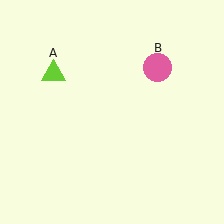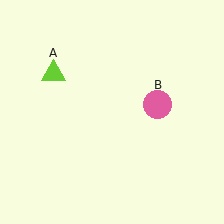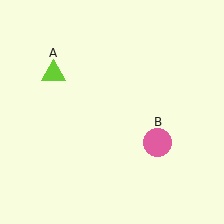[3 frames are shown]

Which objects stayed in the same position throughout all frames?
Lime triangle (object A) remained stationary.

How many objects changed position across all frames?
1 object changed position: pink circle (object B).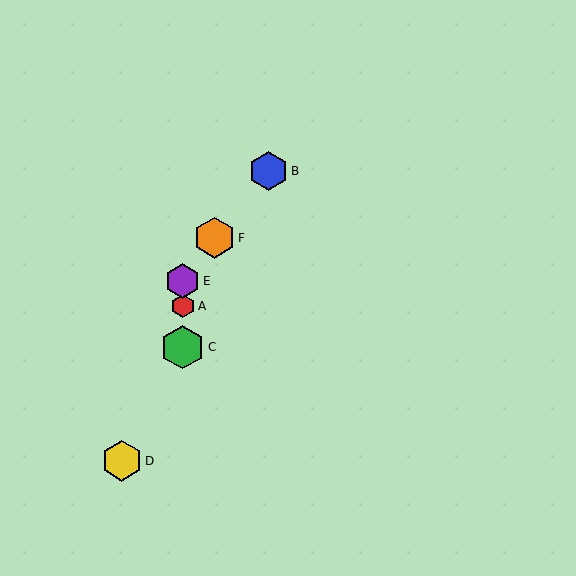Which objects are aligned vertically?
Objects A, C, E are aligned vertically.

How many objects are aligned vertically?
3 objects (A, C, E) are aligned vertically.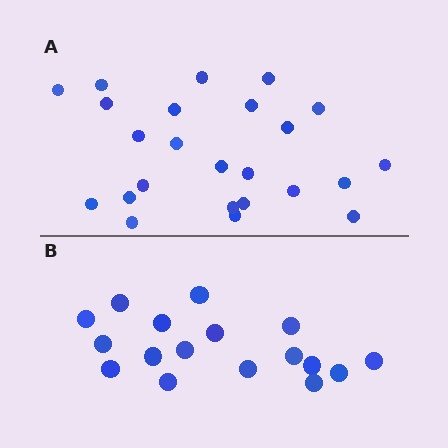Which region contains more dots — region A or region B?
Region A (the top region) has more dots.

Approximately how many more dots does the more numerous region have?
Region A has roughly 8 or so more dots than region B.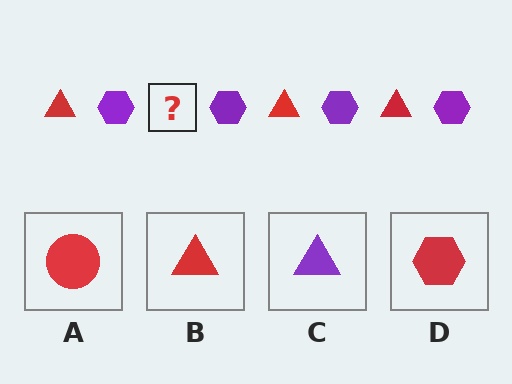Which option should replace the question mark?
Option B.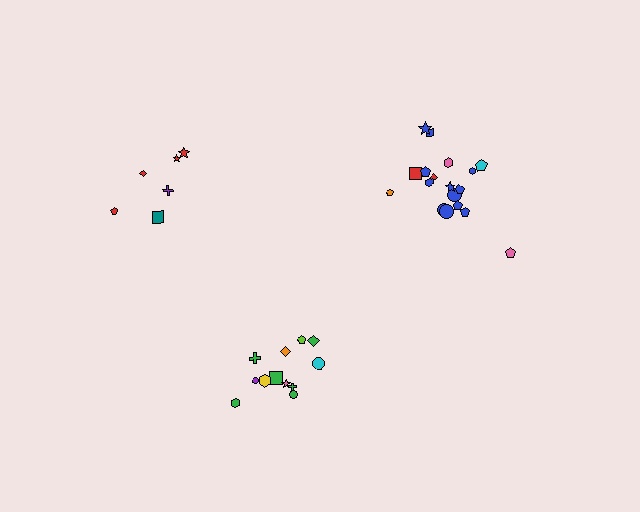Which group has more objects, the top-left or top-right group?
The top-right group.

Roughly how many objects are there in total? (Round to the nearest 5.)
Roughly 35 objects in total.